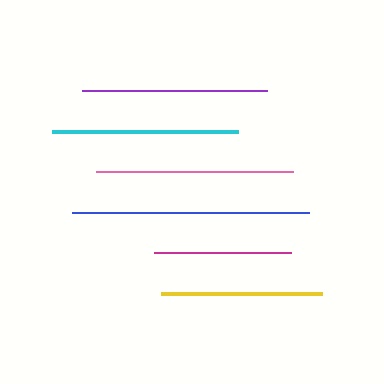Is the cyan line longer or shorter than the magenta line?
The cyan line is longer than the magenta line.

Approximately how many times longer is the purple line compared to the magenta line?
The purple line is approximately 1.4 times the length of the magenta line.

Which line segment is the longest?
The blue line is the longest at approximately 237 pixels.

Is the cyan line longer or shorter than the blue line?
The blue line is longer than the cyan line.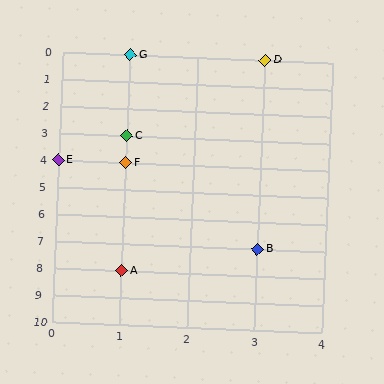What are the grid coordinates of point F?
Point F is at grid coordinates (1, 4).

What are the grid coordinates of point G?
Point G is at grid coordinates (1, 0).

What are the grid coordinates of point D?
Point D is at grid coordinates (3, 0).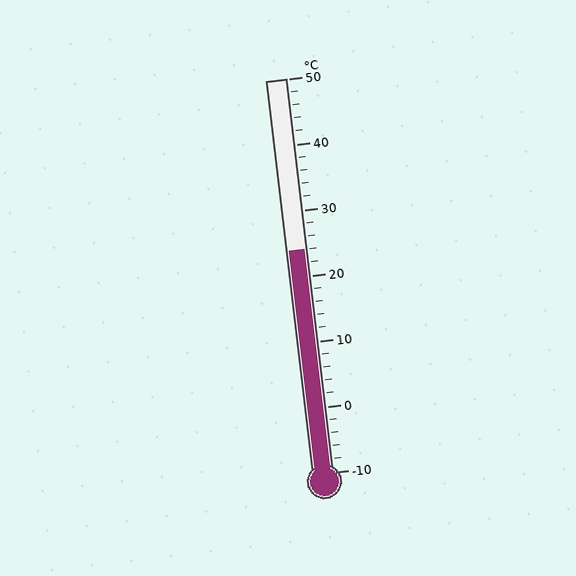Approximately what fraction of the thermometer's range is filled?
The thermometer is filled to approximately 55% of its range.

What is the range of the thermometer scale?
The thermometer scale ranges from -10°C to 50°C.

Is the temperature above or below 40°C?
The temperature is below 40°C.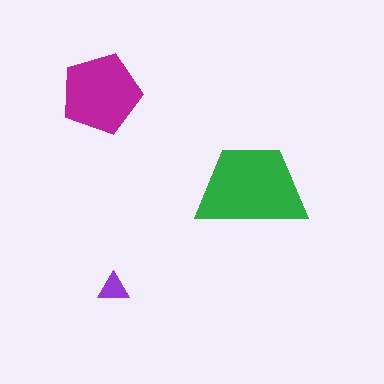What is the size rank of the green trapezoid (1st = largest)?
1st.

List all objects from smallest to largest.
The purple triangle, the magenta pentagon, the green trapezoid.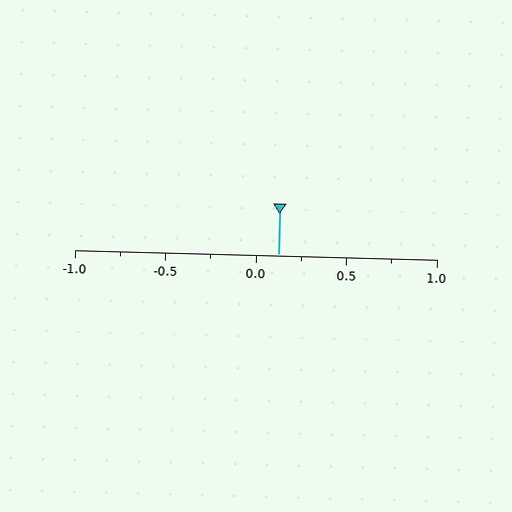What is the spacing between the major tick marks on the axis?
The major ticks are spaced 0.5 apart.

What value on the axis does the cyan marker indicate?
The marker indicates approximately 0.12.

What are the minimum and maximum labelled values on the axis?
The axis runs from -1.0 to 1.0.